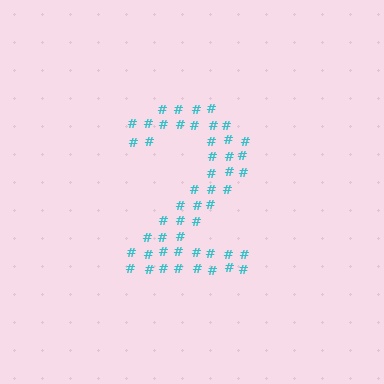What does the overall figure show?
The overall figure shows the digit 2.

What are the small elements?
The small elements are hash symbols.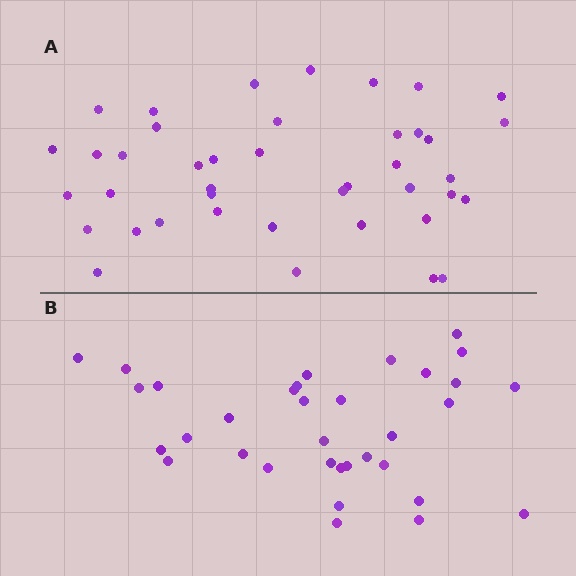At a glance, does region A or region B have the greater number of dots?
Region A (the top region) has more dots.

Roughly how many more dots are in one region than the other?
Region A has roughly 8 or so more dots than region B.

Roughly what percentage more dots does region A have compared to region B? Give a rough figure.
About 20% more.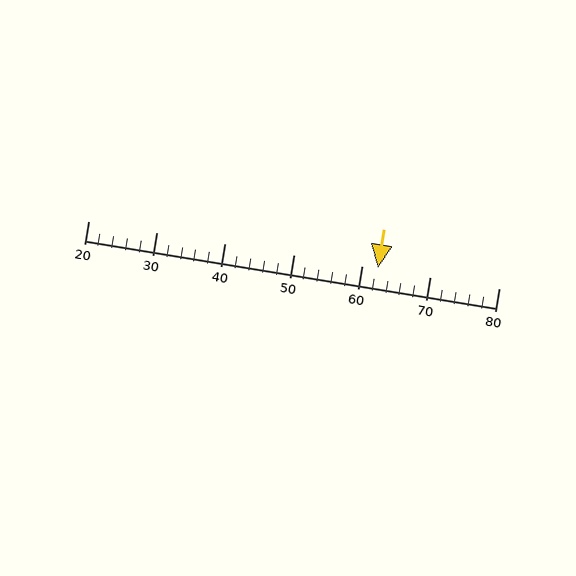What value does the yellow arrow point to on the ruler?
The yellow arrow points to approximately 62.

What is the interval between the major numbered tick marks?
The major tick marks are spaced 10 units apart.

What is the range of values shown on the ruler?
The ruler shows values from 20 to 80.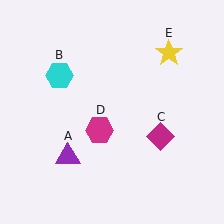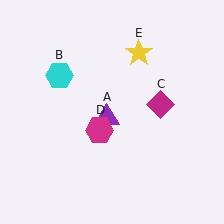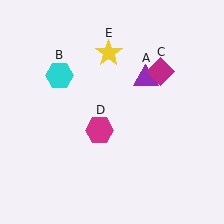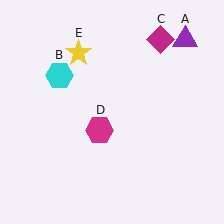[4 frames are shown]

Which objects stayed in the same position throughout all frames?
Cyan hexagon (object B) and magenta hexagon (object D) remained stationary.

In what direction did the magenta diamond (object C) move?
The magenta diamond (object C) moved up.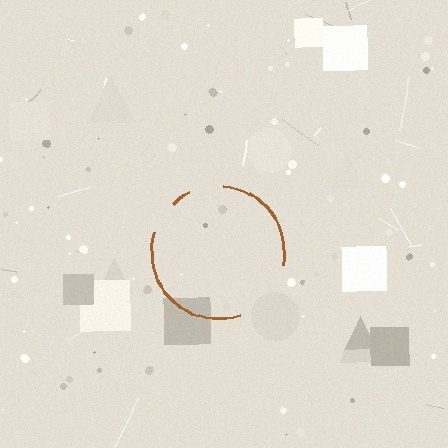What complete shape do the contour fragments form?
The contour fragments form a circle.